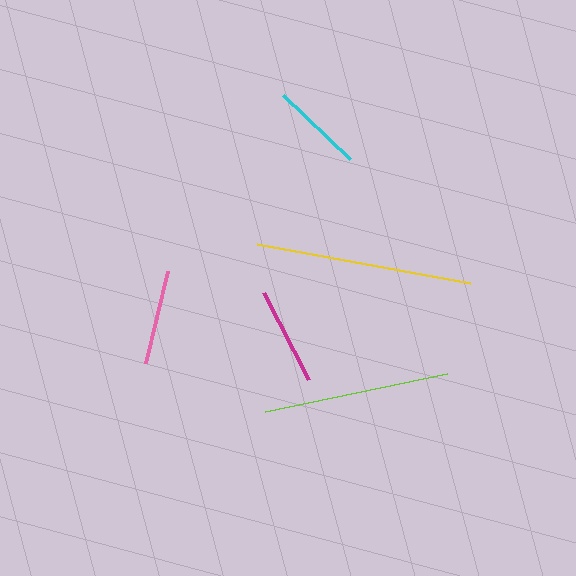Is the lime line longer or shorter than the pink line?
The lime line is longer than the pink line.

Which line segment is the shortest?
The cyan line is the shortest at approximately 92 pixels.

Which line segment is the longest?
The yellow line is the longest at approximately 216 pixels.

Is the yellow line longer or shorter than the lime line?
The yellow line is longer than the lime line.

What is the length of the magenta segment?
The magenta segment is approximately 99 pixels long.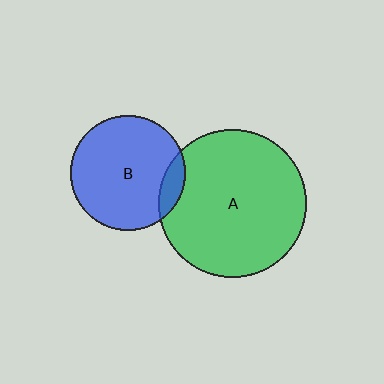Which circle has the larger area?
Circle A (green).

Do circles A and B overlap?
Yes.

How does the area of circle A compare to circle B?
Approximately 1.6 times.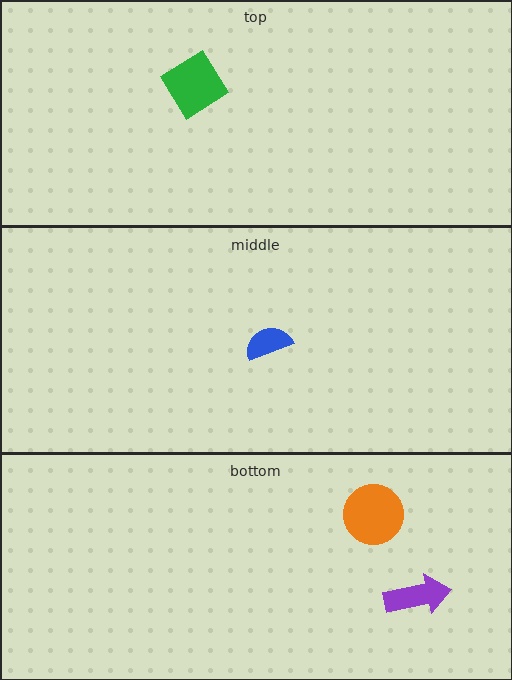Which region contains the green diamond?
The top region.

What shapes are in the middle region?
The blue semicircle.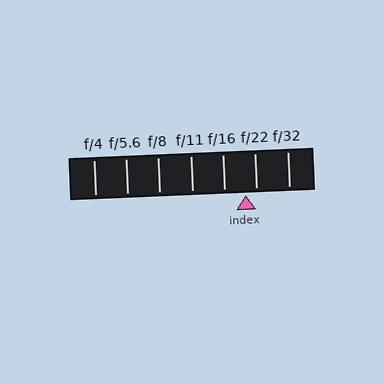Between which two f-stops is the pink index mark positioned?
The index mark is between f/16 and f/22.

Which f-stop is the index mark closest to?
The index mark is closest to f/22.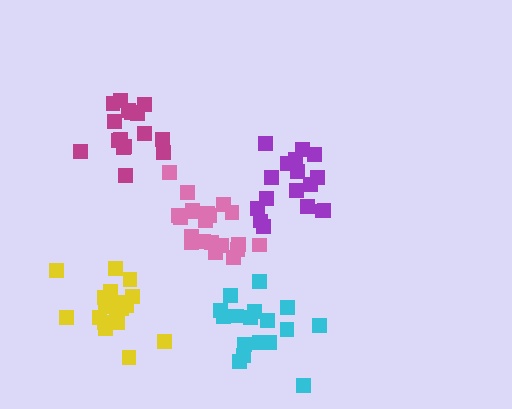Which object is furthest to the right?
The purple cluster is rightmost.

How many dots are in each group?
Group 1: 21 dots, Group 2: 16 dots, Group 3: 21 dots, Group 4: 17 dots, Group 5: 17 dots (92 total).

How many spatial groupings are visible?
There are 5 spatial groupings.